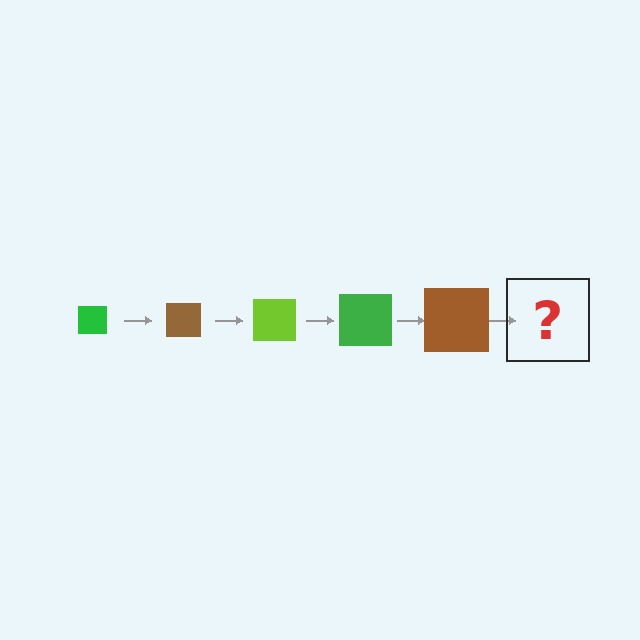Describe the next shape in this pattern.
It should be a lime square, larger than the previous one.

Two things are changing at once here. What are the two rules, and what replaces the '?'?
The two rules are that the square grows larger each step and the color cycles through green, brown, and lime. The '?' should be a lime square, larger than the previous one.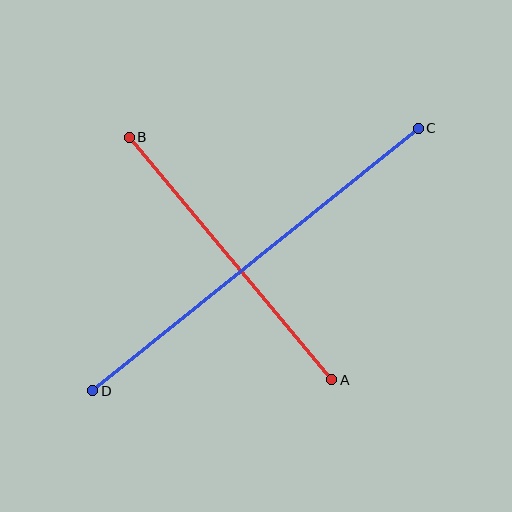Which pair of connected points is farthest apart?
Points C and D are farthest apart.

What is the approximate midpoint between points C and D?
The midpoint is at approximately (255, 259) pixels.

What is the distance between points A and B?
The distance is approximately 316 pixels.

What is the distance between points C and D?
The distance is approximately 418 pixels.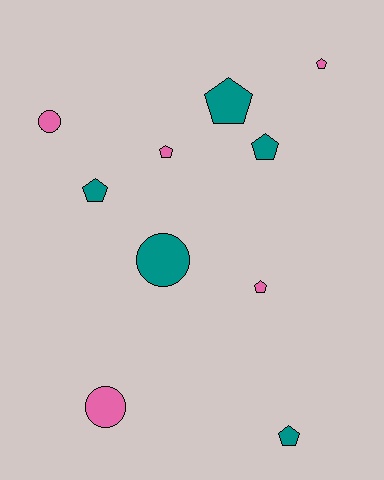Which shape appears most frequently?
Pentagon, with 7 objects.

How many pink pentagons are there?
There are 3 pink pentagons.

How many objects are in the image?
There are 10 objects.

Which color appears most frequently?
Teal, with 5 objects.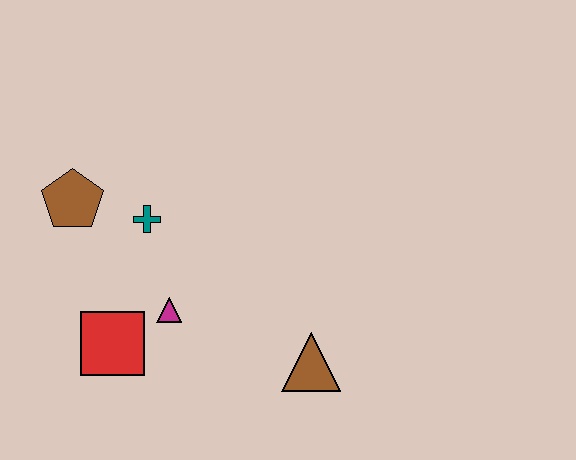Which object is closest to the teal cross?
The brown pentagon is closest to the teal cross.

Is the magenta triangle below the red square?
No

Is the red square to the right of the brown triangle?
No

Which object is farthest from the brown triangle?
The brown pentagon is farthest from the brown triangle.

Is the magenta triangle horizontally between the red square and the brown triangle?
Yes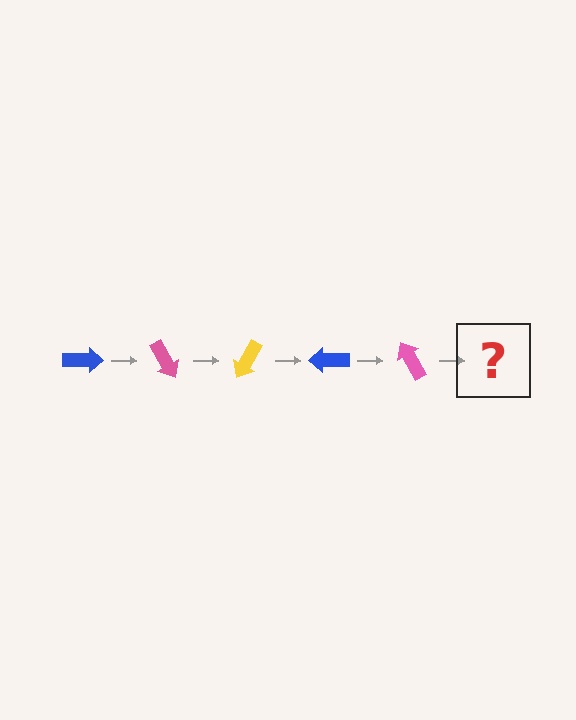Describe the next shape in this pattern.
It should be a yellow arrow, rotated 300 degrees from the start.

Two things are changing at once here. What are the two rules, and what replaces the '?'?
The two rules are that it rotates 60 degrees each step and the color cycles through blue, pink, and yellow. The '?' should be a yellow arrow, rotated 300 degrees from the start.